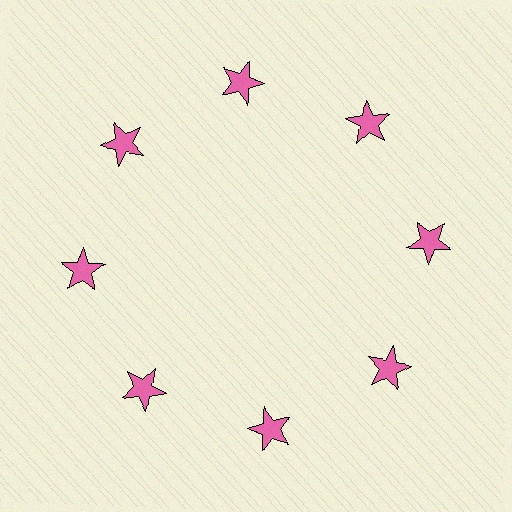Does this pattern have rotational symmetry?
Yes, this pattern has 8-fold rotational symmetry. It looks the same after rotating 45 degrees around the center.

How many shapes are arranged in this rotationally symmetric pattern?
There are 8 shapes, arranged in 8 groups of 1.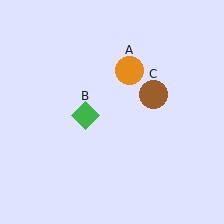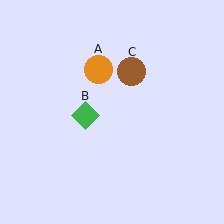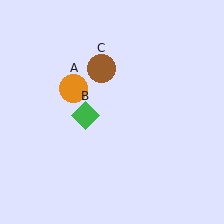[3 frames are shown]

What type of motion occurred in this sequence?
The orange circle (object A), brown circle (object C) rotated counterclockwise around the center of the scene.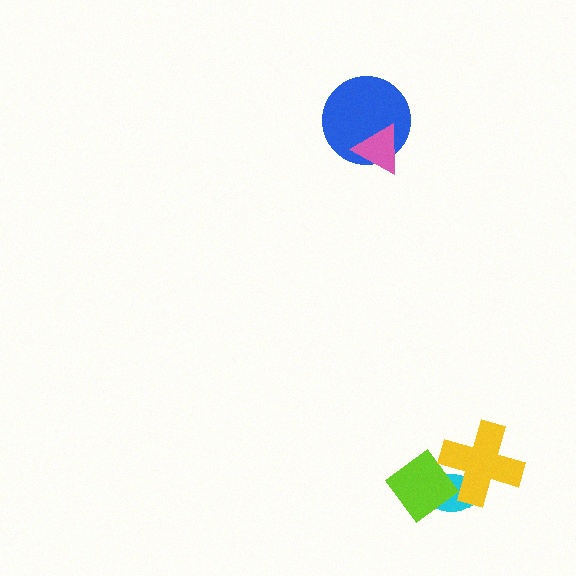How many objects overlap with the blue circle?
1 object overlaps with the blue circle.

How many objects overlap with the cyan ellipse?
2 objects overlap with the cyan ellipse.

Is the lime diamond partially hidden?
Yes, it is partially covered by another shape.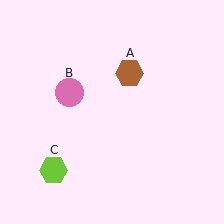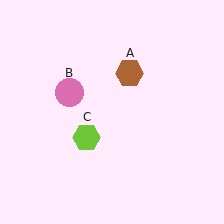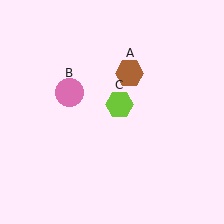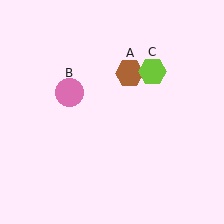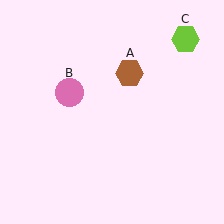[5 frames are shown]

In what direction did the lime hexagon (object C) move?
The lime hexagon (object C) moved up and to the right.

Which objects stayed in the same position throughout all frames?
Brown hexagon (object A) and pink circle (object B) remained stationary.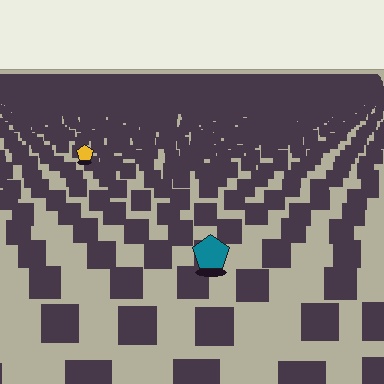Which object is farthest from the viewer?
The yellow pentagon is farthest from the viewer. It appears smaller and the ground texture around it is denser.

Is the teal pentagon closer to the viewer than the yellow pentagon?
Yes. The teal pentagon is closer — you can tell from the texture gradient: the ground texture is coarser near it.